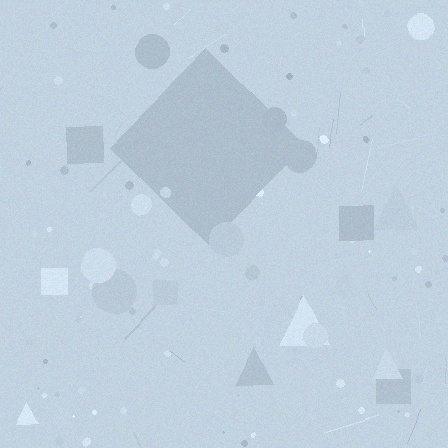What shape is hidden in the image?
A diamond is hidden in the image.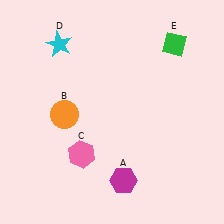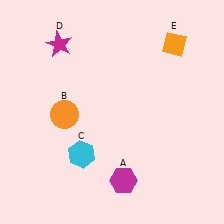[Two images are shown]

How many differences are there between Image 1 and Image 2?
There are 3 differences between the two images.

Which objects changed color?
C changed from pink to cyan. D changed from cyan to magenta. E changed from green to orange.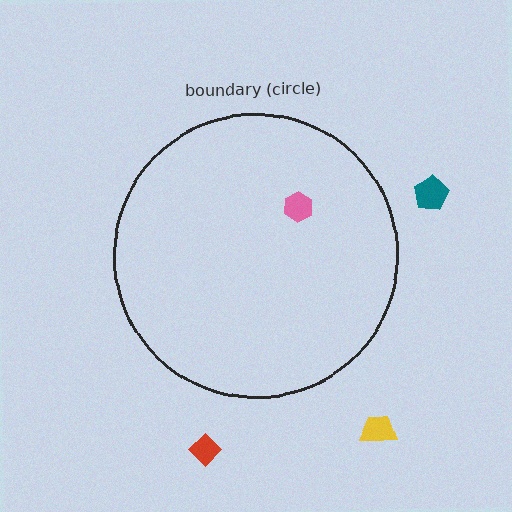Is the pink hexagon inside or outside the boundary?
Inside.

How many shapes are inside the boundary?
1 inside, 3 outside.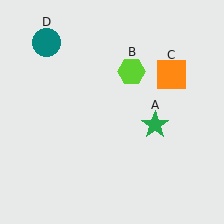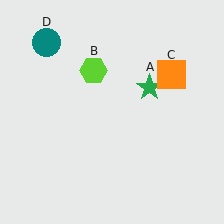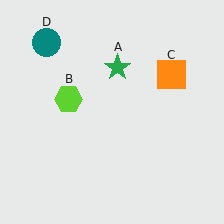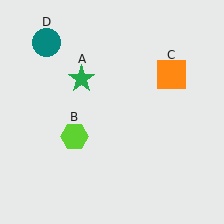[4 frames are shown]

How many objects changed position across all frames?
2 objects changed position: green star (object A), lime hexagon (object B).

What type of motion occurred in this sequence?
The green star (object A), lime hexagon (object B) rotated counterclockwise around the center of the scene.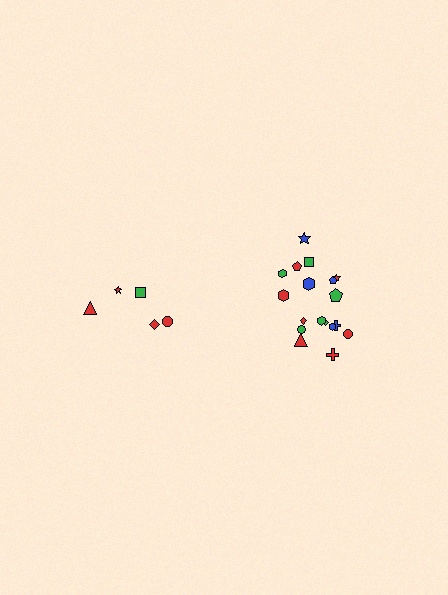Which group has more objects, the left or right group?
The right group.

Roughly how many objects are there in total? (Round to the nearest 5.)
Roughly 25 objects in total.